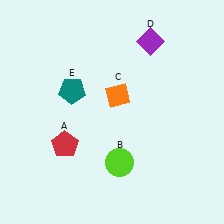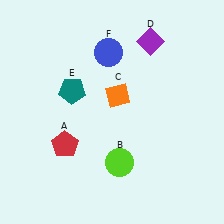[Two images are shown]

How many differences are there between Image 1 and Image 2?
There is 1 difference between the two images.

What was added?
A blue circle (F) was added in Image 2.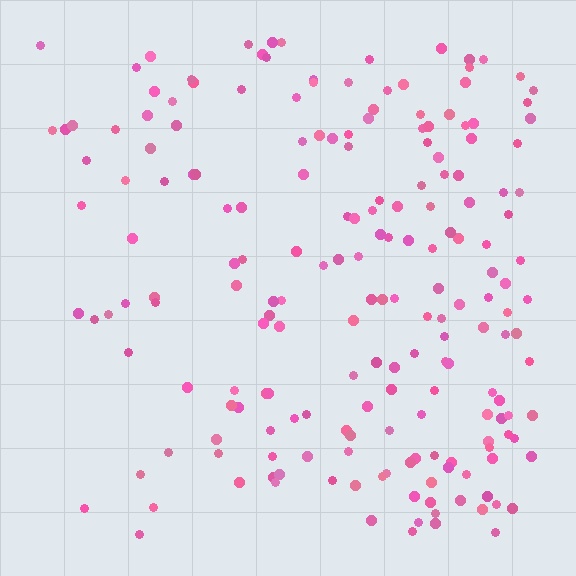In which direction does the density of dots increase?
From left to right, with the right side densest.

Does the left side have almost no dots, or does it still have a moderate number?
Still a moderate number, just noticeably fewer than the right.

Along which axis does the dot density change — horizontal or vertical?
Horizontal.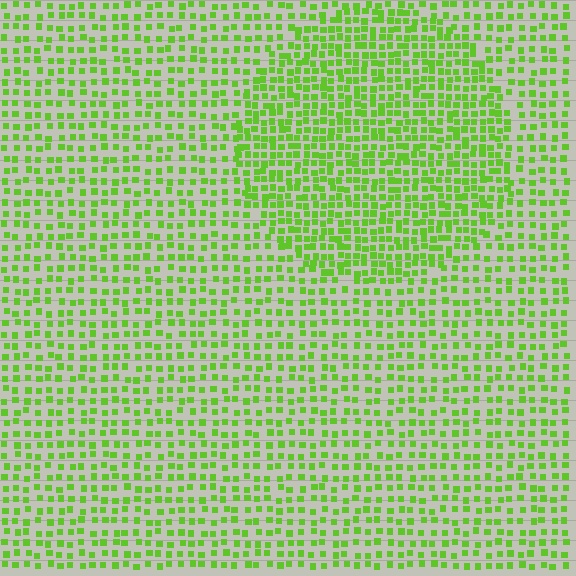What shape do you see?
I see a circle.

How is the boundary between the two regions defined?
The boundary is defined by a change in element density (approximately 1.7x ratio). All elements are the same color, size, and shape.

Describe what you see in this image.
The image contains small lime elements arranged at two different densities. A circle-shaped region is visible where the elements are more densely packed than the surrounding area.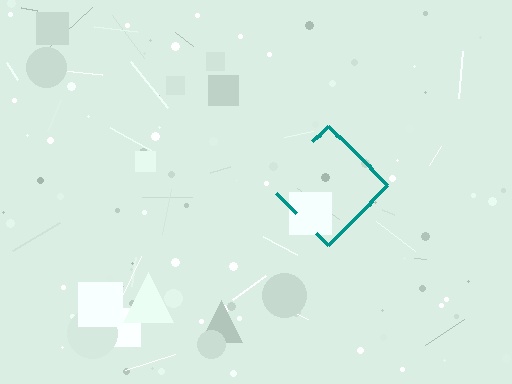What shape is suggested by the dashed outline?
The dashed outline suggests a diamond.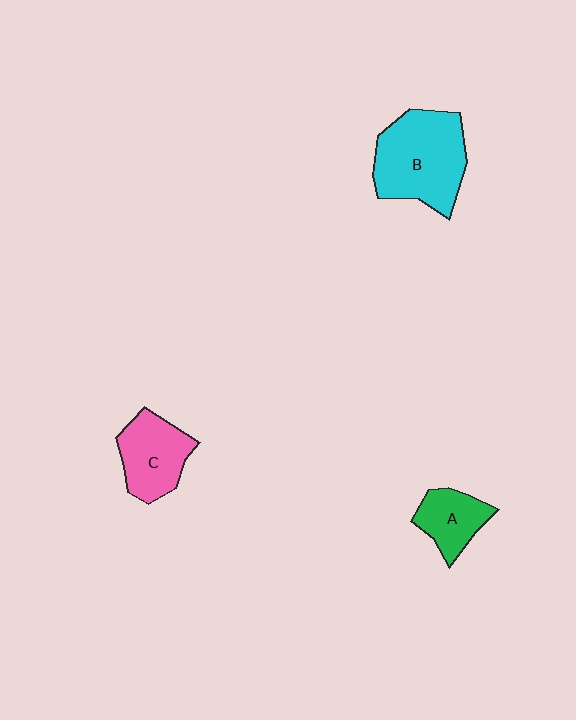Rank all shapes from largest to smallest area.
From largest to smallest: B (cyan), C (pink), A (green).